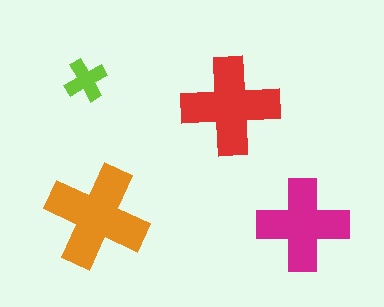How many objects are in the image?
There are 4 objects in the image.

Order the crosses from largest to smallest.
the orange one, the red one, the magenta one, the lime one.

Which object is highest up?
The lime cross is topmost.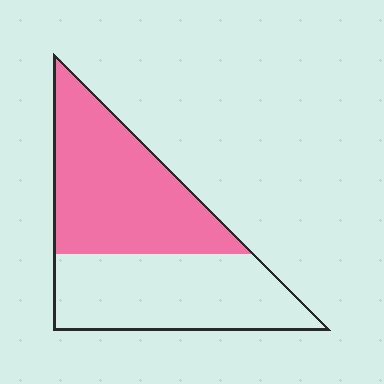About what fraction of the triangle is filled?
About one half (1/2).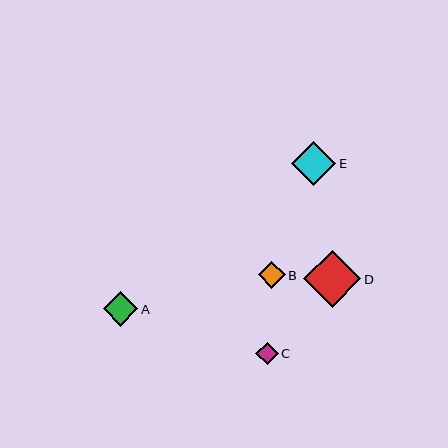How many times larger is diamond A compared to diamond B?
Diamond A is approximately 1.3 times the size of diamond B.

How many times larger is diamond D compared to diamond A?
Diamond D is approximately 1.6 times the size of diamond A.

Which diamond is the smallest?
Diamond C is the smallest with a size of approximately 23 pixels.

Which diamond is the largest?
Diamond D is the largest with a size of approximately 57 pixels.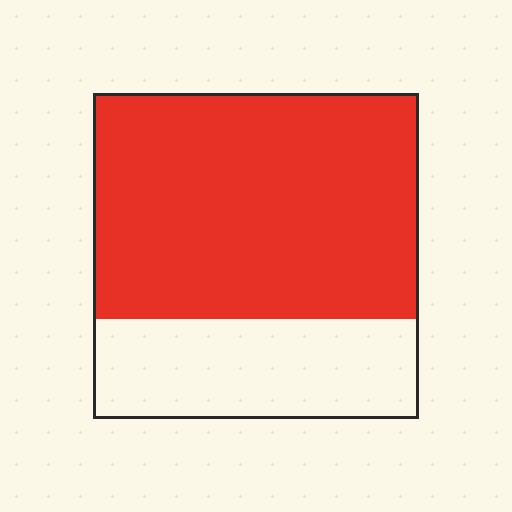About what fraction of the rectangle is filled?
About two thirds (2/3).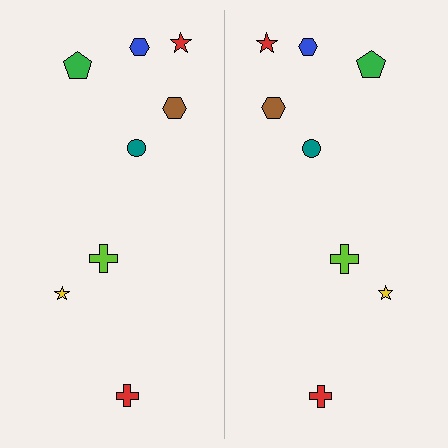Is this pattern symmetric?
Yes, this pattern has bilateral (reflection) symmetry.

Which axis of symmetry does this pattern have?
The pattern has a vertical axis of symmetry running through the center of the image.